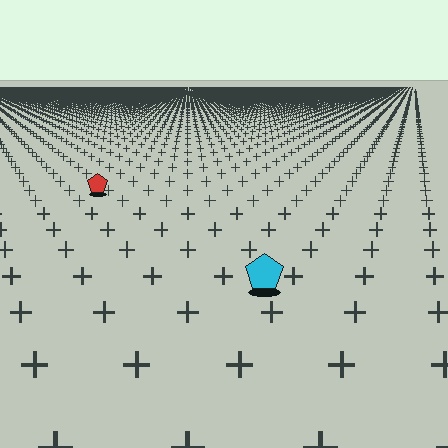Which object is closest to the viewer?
The cyan pentagon is closest. The texture marks near it are larger and more spread out.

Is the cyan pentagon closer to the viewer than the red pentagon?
Yes. The cyan pentagon is closer — you can tell from the texture gradient: the ground texture is coarser near it.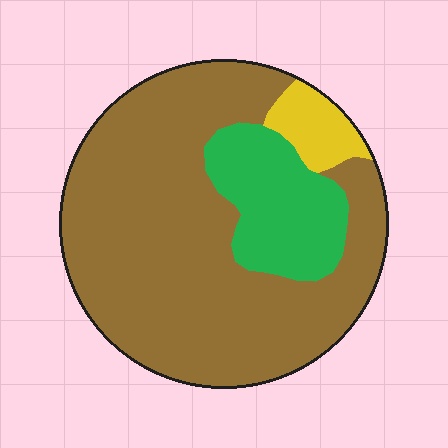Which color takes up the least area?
Yellow, at roughly 5%.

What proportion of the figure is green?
Green covers about 20% of the figure.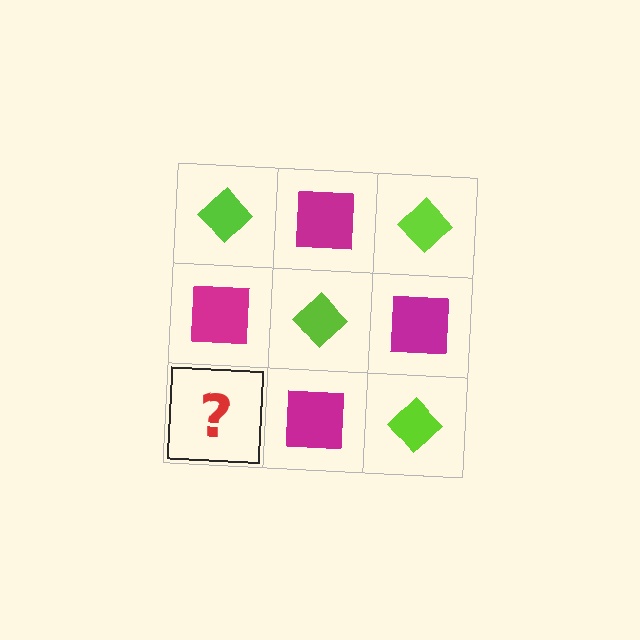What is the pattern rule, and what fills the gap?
The rule is that it alternates lime diamond and magenta square in a checkerboard pattern. The gap should be filled with a lime diamond.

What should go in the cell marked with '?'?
The missing cell should contain a lime diamond.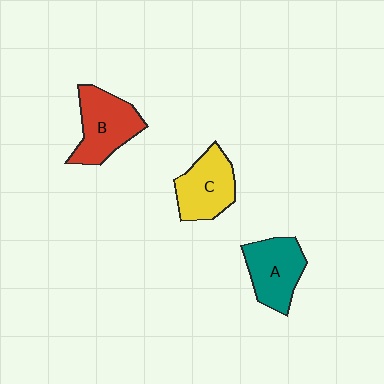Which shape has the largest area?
Shape B (red).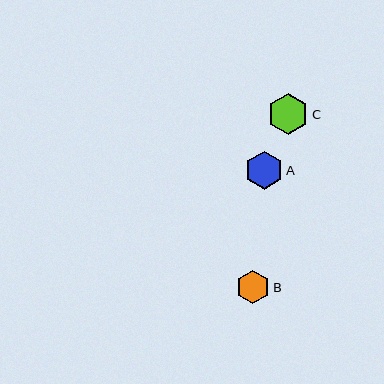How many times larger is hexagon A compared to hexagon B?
Hexagon A is approximately 1.1 times the size of hexagon B.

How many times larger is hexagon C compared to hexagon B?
Hexagon C is approximately 1.2 times the size of hexagon B.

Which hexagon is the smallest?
Hexagon B is the smallest with a size of approximately 34 pixels.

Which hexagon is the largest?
Hexagon C is the largest with a size of approximately 41 pixels.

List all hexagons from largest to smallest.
From largest to smallest: C, A, B.